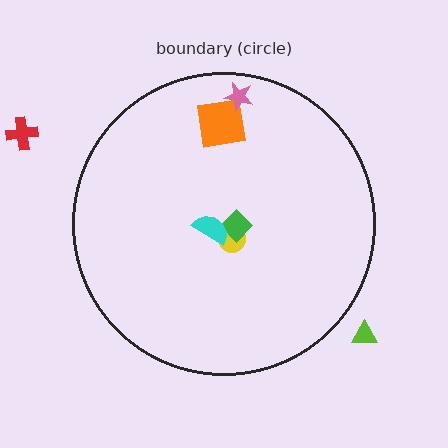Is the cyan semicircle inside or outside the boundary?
Inside.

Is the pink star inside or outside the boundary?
Inside.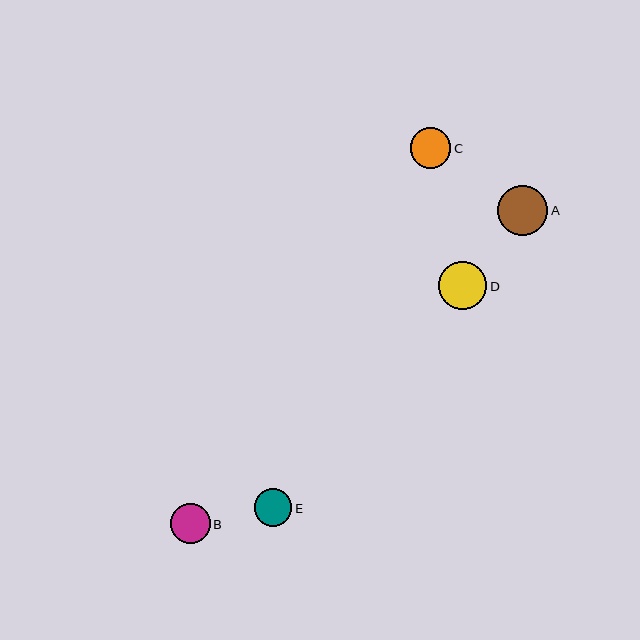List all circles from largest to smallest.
From largest to smallest: A, D, C, B, E.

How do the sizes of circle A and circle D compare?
Circle A and circle D are approximately the same size.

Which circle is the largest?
Circle A is the largest with a size of approximately 50 pixels.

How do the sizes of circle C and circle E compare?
Circle C and circle E are approximately the same size.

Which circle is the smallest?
Circle E is the smallest with a size of approximately 38 pixels.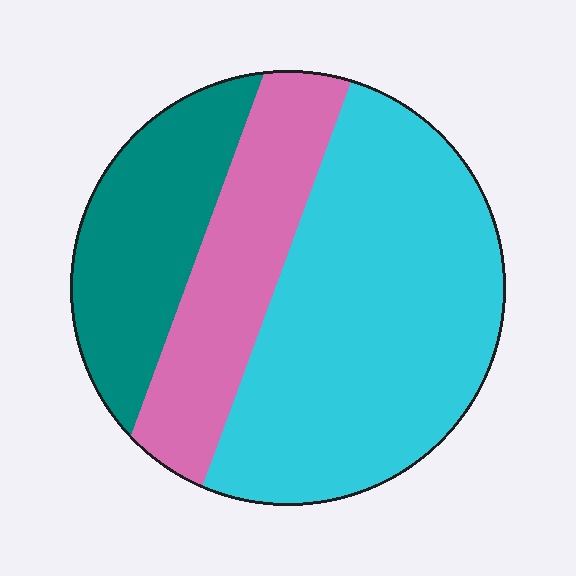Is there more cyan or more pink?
Cyan.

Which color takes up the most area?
Cyan, at roughly 55%.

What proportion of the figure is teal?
Teal takes up about one quarter (1/4) of the figure.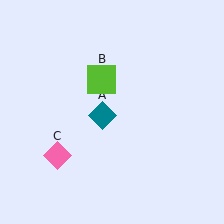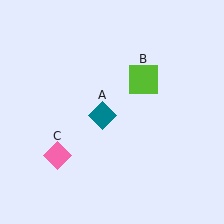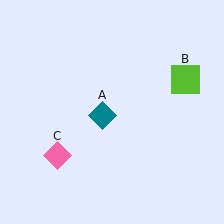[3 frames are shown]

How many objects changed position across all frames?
1 object changed position: lime square (object B).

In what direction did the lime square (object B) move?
The lime square (object B) moved right.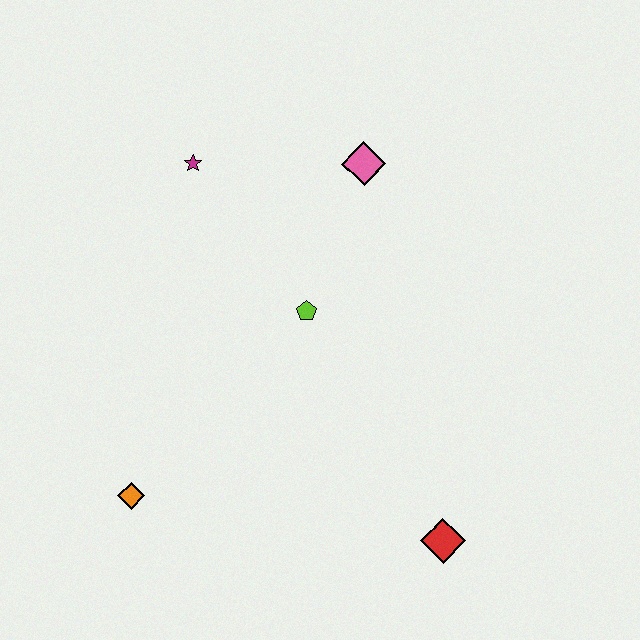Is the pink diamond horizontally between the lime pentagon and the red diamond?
Yes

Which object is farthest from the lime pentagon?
The red diamond is farthest from the lime pentagon.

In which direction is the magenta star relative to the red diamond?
The magenta star is above the red diamond.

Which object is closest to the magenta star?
The pink diamond is closest to the magenta star.